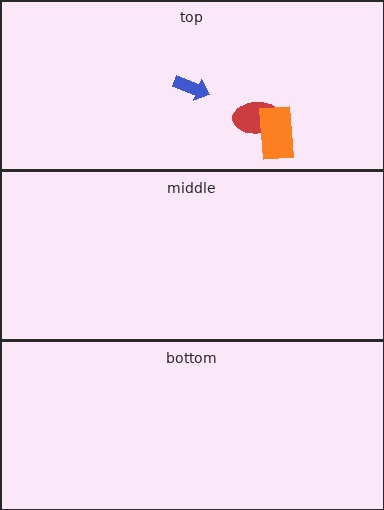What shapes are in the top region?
The red ellipse, the blue arrow, the orange rectangle.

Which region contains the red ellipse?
The top region.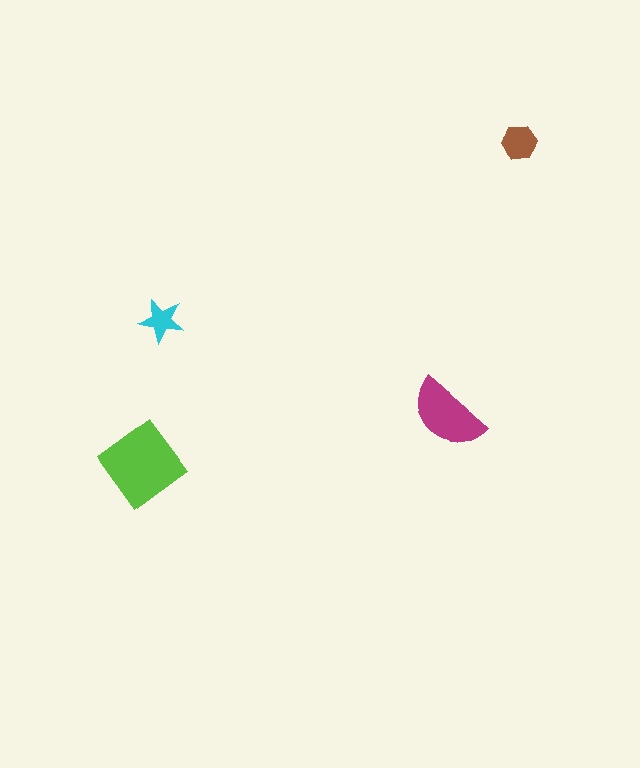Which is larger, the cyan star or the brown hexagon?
The brown hexagon.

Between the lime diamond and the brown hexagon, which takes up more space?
The lime diamond.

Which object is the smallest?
The cyan star.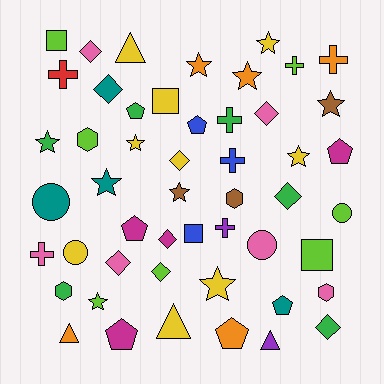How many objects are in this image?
There are 50 objects.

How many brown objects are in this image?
There are 3 brown objects.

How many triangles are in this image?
There are 4 triangles.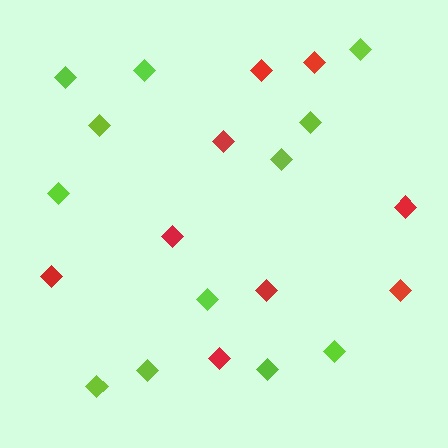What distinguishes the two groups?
There are 2 groups: one group of lime diamonds (12) and one group of red diamonds (9).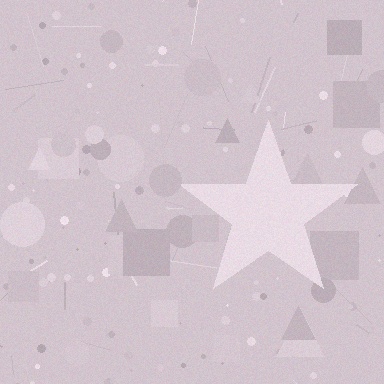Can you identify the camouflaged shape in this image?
The camouflaged shape is a star.